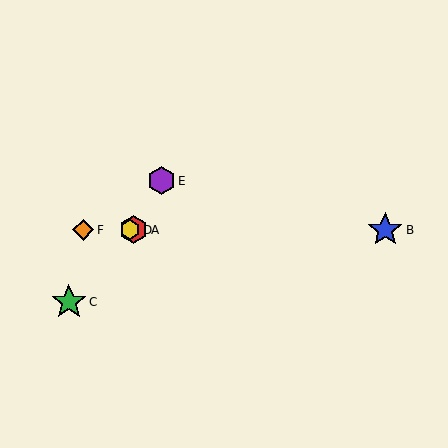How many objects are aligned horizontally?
4 objects (A, B, D, F) are aligned horizontally.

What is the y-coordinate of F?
Object F is at y≈230.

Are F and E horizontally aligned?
No, F is at y≈230 and E is at y≈181.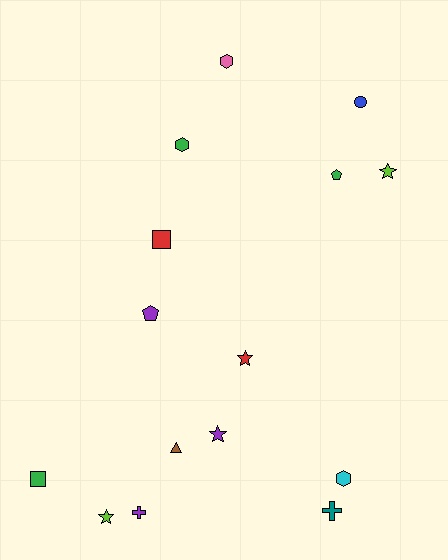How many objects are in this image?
There are 15 objects.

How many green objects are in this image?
There are 3 green objects.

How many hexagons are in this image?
There are 3 hexagons.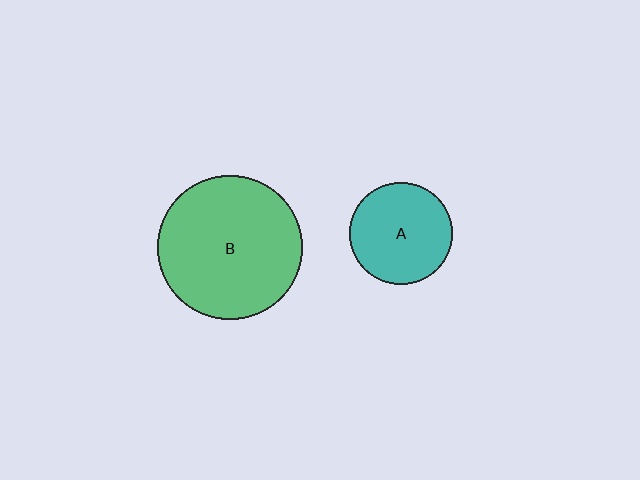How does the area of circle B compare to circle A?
Approximately 2.0 times.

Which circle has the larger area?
Circle B (green).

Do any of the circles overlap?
No, none of the circles overlap.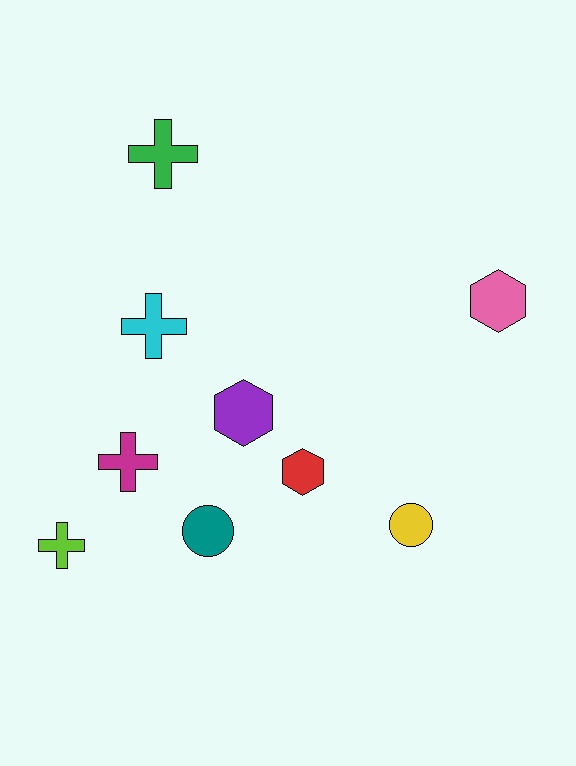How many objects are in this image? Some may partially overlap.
There are 9 objects.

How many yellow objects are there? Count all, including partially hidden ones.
There is 1 yellow object.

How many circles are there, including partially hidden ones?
There are 2 circles.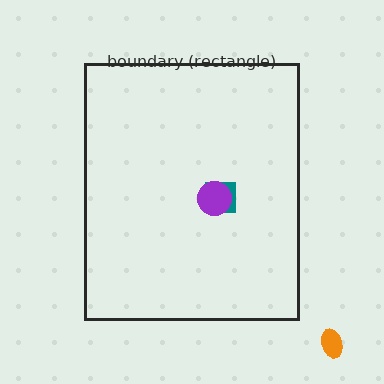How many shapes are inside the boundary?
2 inside, 1 outside.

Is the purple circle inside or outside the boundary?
Inside.